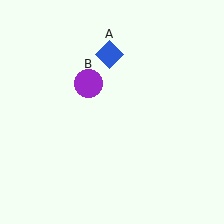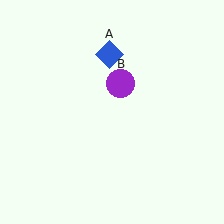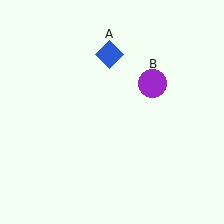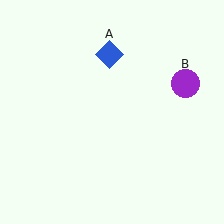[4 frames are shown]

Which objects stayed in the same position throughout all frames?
Blue diamond (object A) remained stationary.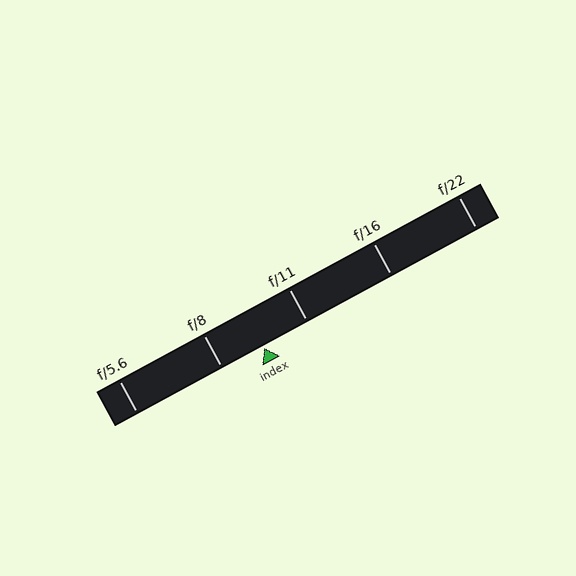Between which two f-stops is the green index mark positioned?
The index mark is between f/8 and f/11.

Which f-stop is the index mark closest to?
The index mark is closest to f/8.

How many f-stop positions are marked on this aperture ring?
There are 5 f-stop positions marked.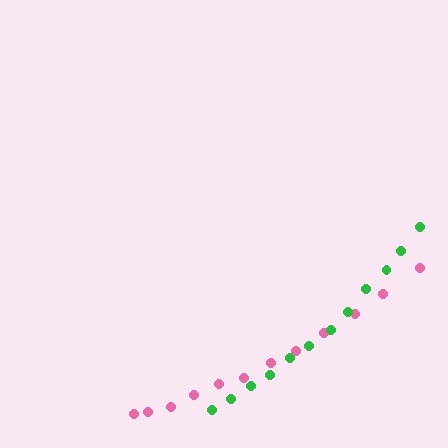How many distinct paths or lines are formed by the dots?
There are 2 distinct paths.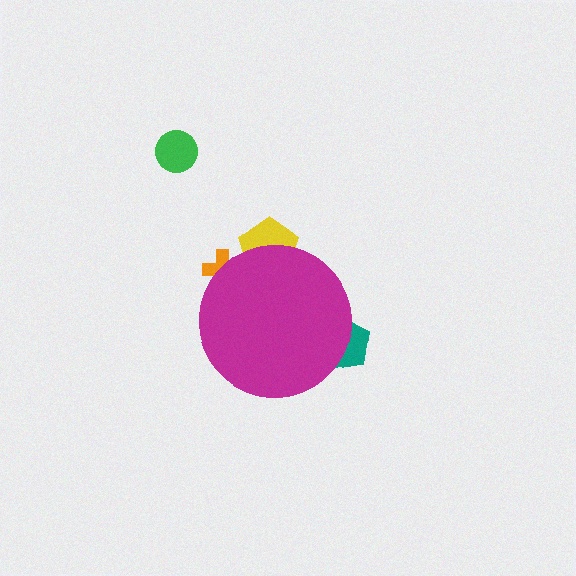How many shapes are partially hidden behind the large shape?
3 shapes are partially hidden.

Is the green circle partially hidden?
No, the green circle is fully visible.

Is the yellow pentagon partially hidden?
Yes, the yellow pentagon is partially hidden behind the magenta circle.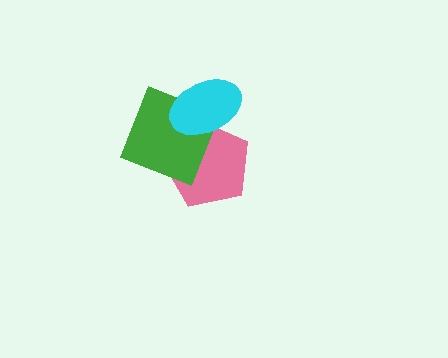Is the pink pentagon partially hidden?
Yes, it is partially covered by another shape.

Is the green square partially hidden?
Yes, it is partially covered by another shape.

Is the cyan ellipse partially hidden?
No, no other shape covers it.